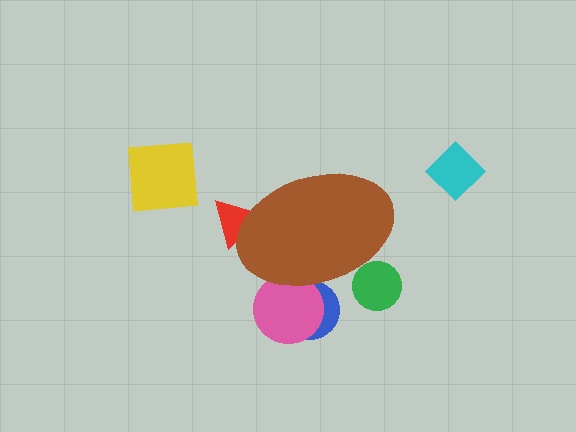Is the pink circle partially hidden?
Yes, the pink circle is partially hidden behind the brown ellipse.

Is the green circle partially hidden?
Yes, the green circle is partially hidden behind the brown ellipse.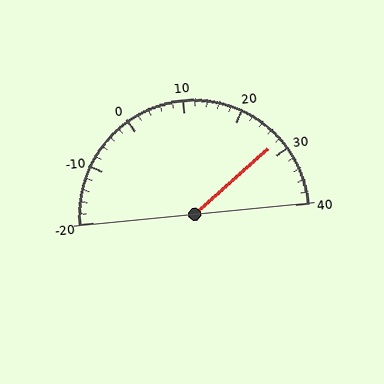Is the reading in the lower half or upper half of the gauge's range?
The reading is in the upper half of the range (-20 to 40).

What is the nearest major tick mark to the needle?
The nearest major tick mark is 30.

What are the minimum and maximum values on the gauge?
The gauge ranges from -20 to 40.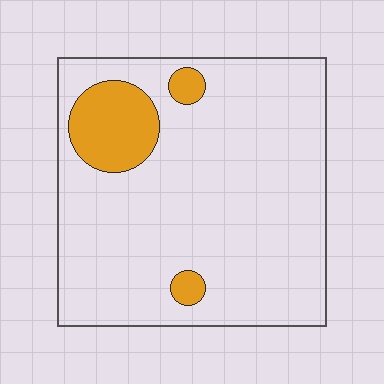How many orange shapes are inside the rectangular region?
3.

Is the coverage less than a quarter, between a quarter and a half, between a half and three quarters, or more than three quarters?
Less than a quarter.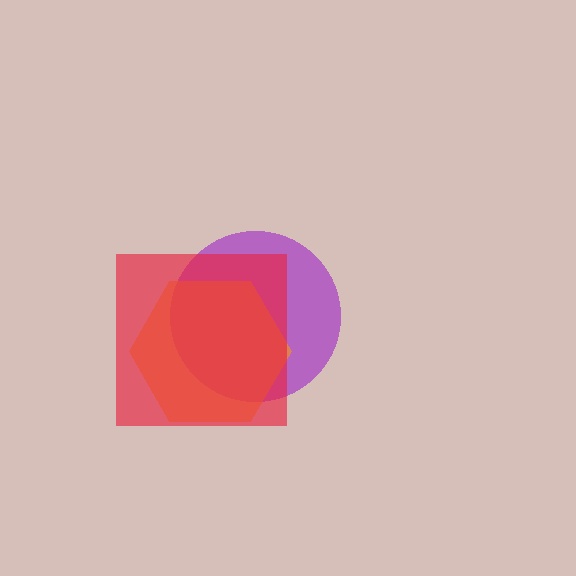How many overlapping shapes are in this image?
There are 3 overlapping shapes in the image.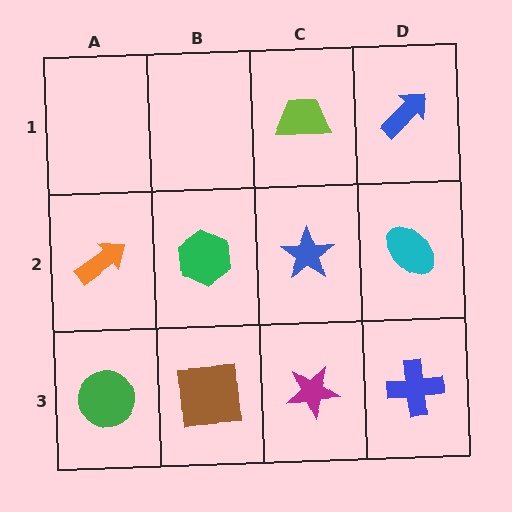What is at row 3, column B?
A brown square.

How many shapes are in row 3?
4 shapes.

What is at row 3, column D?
A blue cross.